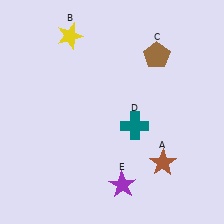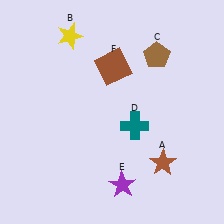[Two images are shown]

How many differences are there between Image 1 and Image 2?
There is 1 difference between the two images.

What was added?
A brown square (F) was added in Image 2.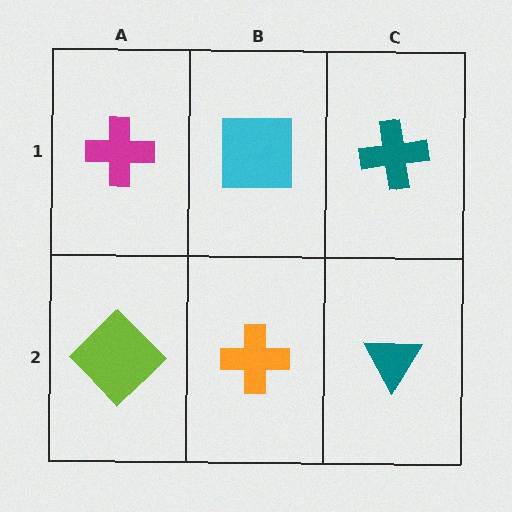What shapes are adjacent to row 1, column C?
A teal triangle (row 2, column C), a cyan square (row 1, column B).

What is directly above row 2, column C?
A teal cross.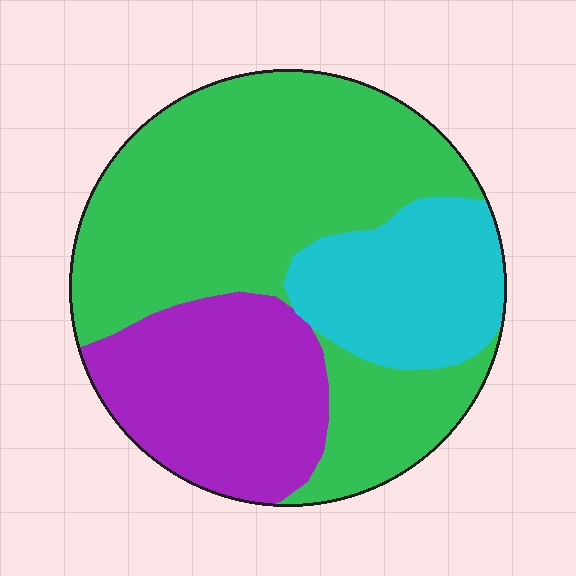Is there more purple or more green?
Green.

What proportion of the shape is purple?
Purple covers about 25% of the shape.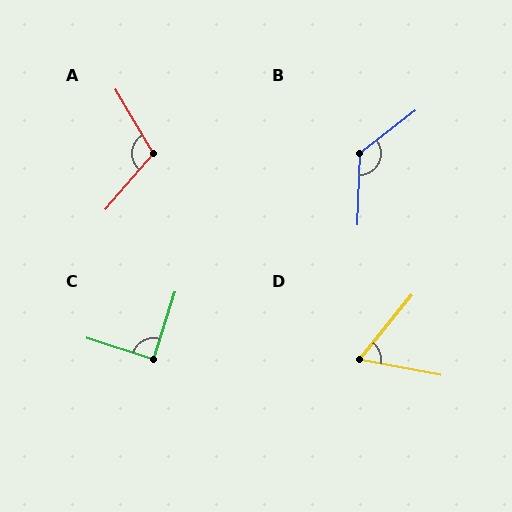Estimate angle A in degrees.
Approximately 109 degrees.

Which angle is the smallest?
D, at approximately 61 degrees.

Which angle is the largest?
B, at approximately 130 degrees.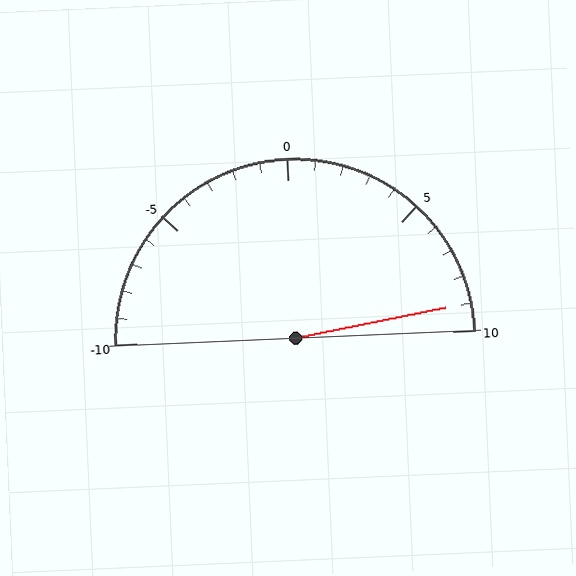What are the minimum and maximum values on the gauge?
The gauge ranges from -10 to 10.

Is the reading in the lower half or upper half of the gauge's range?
The reading is in the upper half of the range (-10 to 10).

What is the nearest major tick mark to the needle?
The nearest major tick mark is 10.